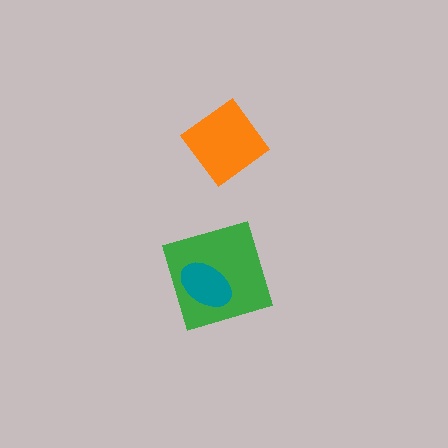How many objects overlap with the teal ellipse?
1 object overlaps with the teal ellipse.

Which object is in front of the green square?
The teal ellipse is in front of the green square.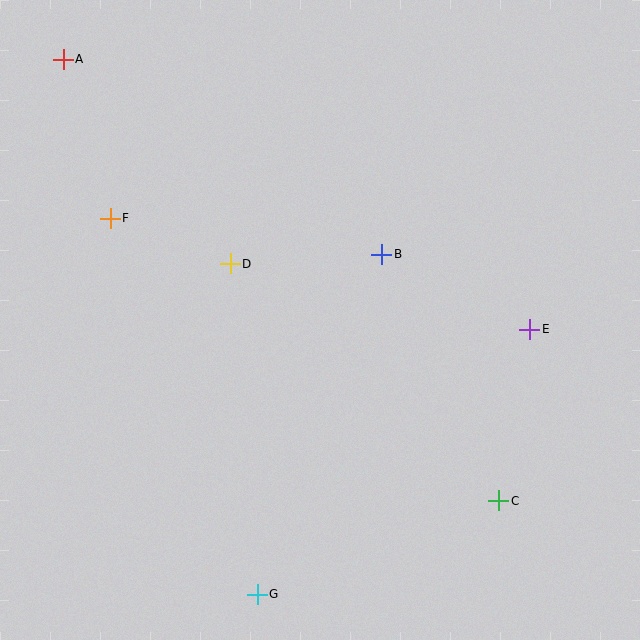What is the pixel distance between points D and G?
The distance between D and G is 332 pixels.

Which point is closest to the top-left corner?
Point A is closest to the top-left corner.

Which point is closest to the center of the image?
Point B at (382, 254) is closest to the center.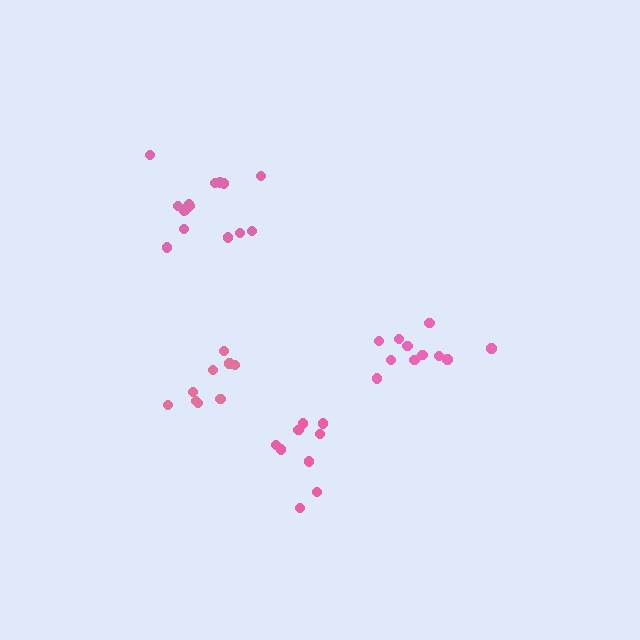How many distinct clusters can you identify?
There are 4 distinct clusters.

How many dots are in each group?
Group 1: 9 dots, Group 2: 15 dots, Group 3: 11 dots, Group 4: 9 dots (44 total).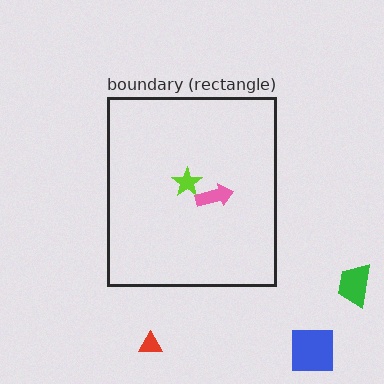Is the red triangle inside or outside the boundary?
Outside.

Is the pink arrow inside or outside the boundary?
Inside.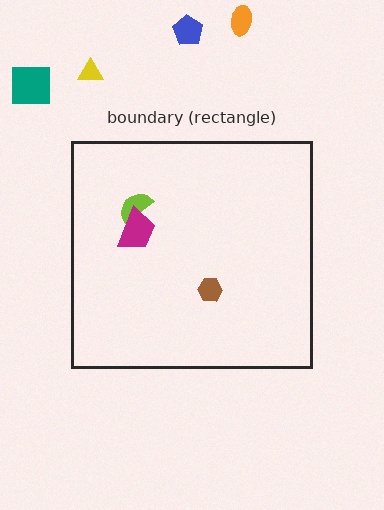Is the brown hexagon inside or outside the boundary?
Inside.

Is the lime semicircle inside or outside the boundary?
Inside.